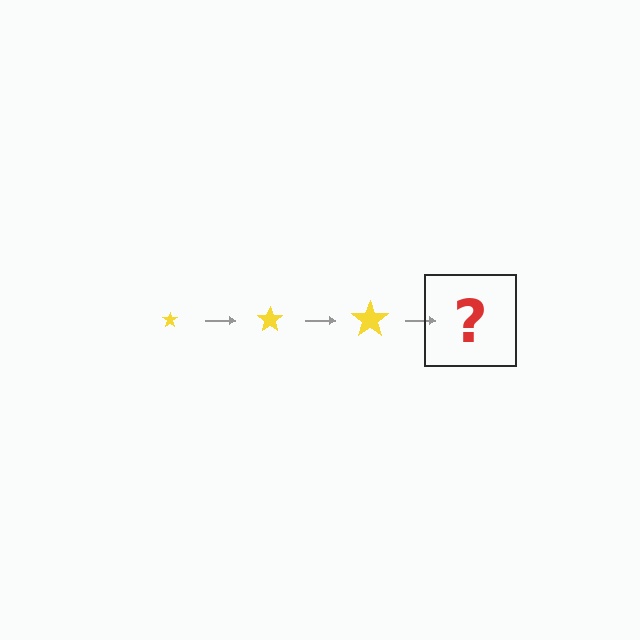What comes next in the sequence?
The next element should be a yellow star, larger than the previous one.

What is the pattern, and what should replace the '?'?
The pattern is that the star gets progressively larger each step. The '?' should be a yellow star, larger than the previous one.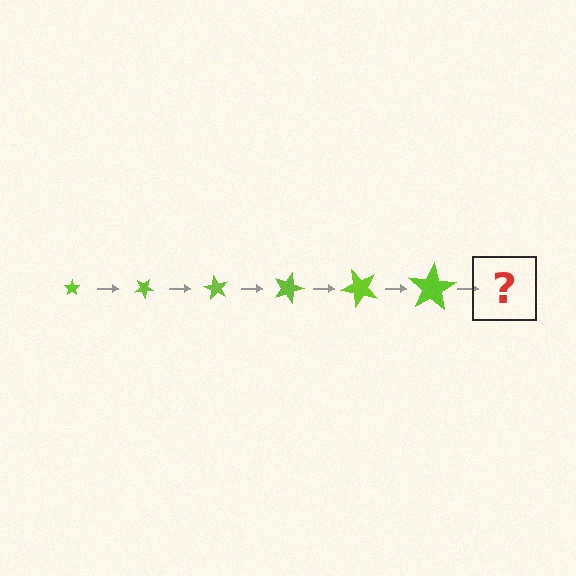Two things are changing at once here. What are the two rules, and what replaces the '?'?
The two rules are that the star grows larger each step and it rotates 30 degrees each step. The '?' should be a star, larger than the previous one and rotated 180 degrees from the start.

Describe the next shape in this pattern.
It should be a star, larger than the previous one and rotated 180 degrees from the start.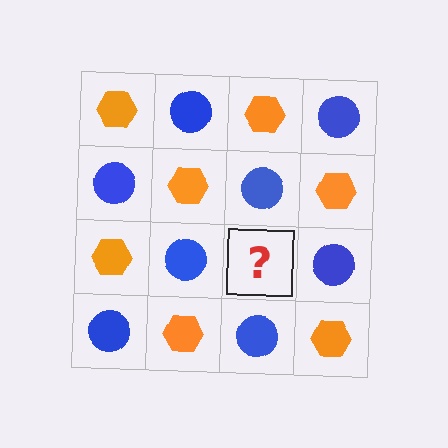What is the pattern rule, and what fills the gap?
The rule is that it alternates orange hexagon and blue circle in a checkerboard pattern. The gap should be filled with an orange hexagon.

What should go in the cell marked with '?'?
The missing cell should contain an orange hexagon.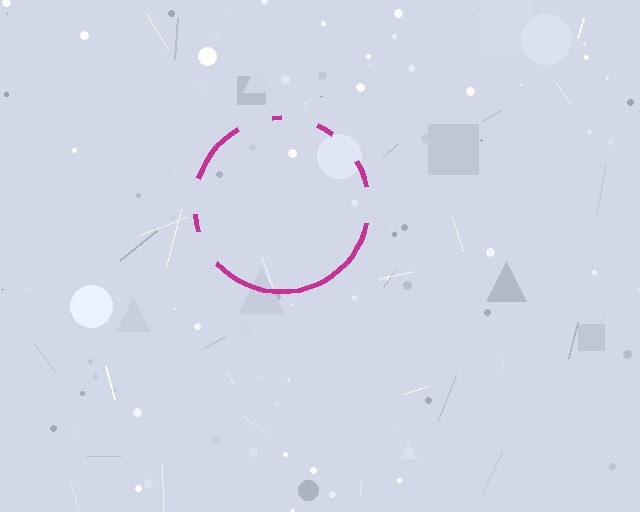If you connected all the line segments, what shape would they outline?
They would outline a circle.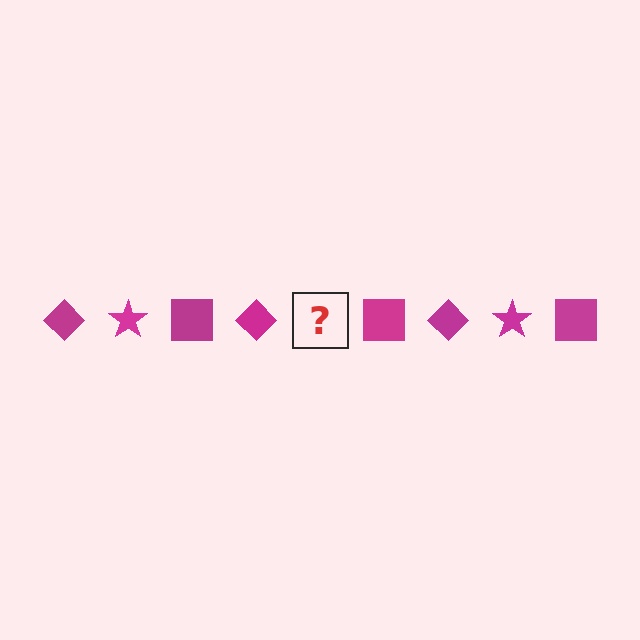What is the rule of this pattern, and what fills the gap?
The rule is that the pattern cycles through diamond, star, square shapes in magenta. The gap should be filled with a magenta star.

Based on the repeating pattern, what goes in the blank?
The blank should be a magenta star.